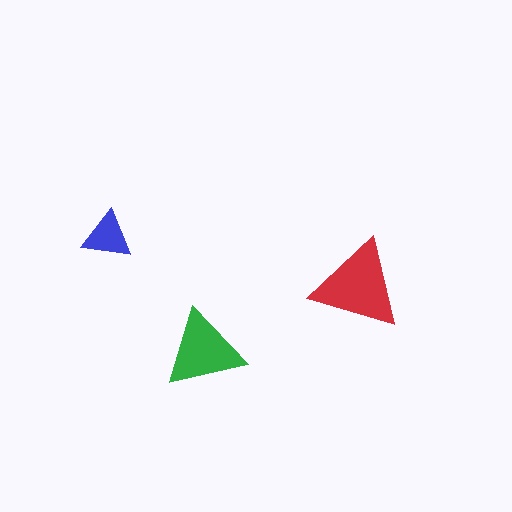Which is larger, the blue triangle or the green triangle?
The green one.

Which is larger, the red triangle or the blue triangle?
The red one.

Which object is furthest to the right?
The red triangle is rightmost.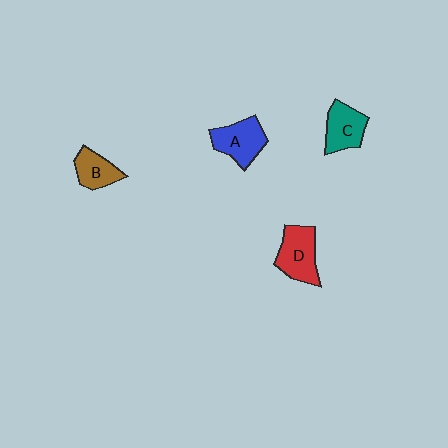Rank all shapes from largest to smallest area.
From largest to smallest: D (red), A (blue), C (teal), B (brown).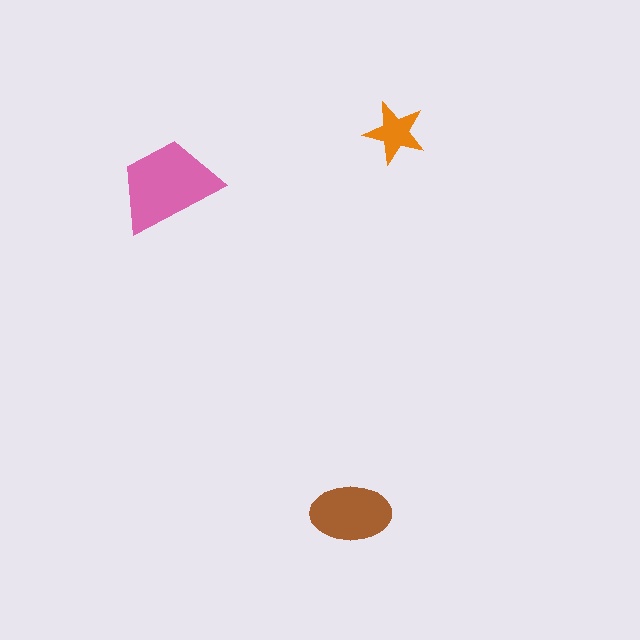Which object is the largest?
The pink trapezoid.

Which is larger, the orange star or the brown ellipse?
The brown ellipse.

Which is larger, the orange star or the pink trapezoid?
The pink trapezoid.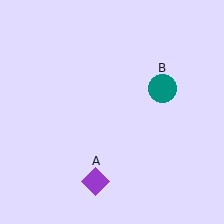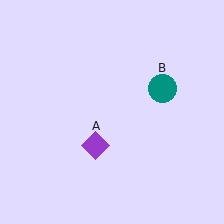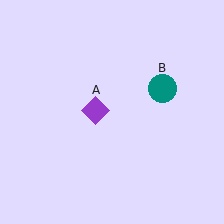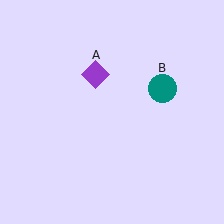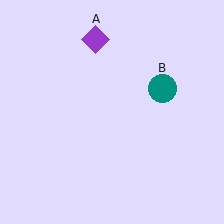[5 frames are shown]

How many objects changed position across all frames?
1 object changed position: purple diamond (object A).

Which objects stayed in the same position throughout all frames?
Teal circle (object B) remained stationary.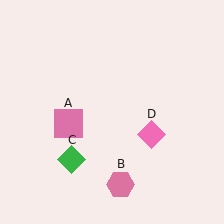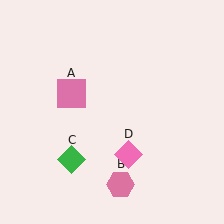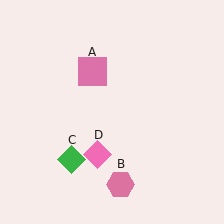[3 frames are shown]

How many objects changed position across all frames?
2 objects changed position: pink square (object A), pink diamond (object D).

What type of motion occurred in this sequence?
The pink square (object A), pink diamond (object D) rotated clockwise around the center of the scene.